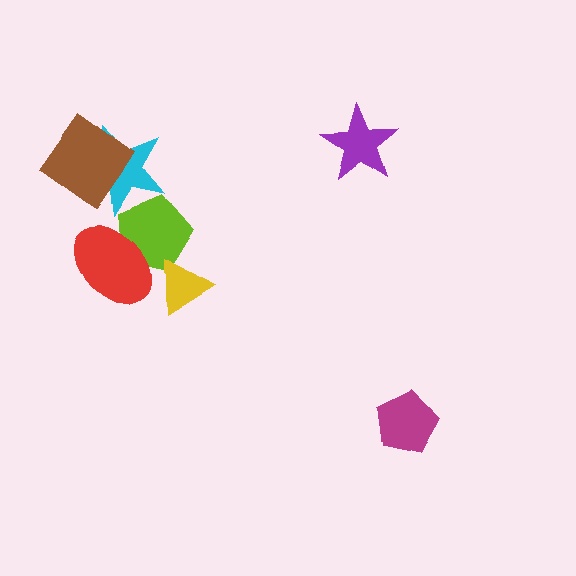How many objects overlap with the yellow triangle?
1 object overlaps with the yellow triangle.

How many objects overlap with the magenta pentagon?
0 objects overlap with the magenta pentagon.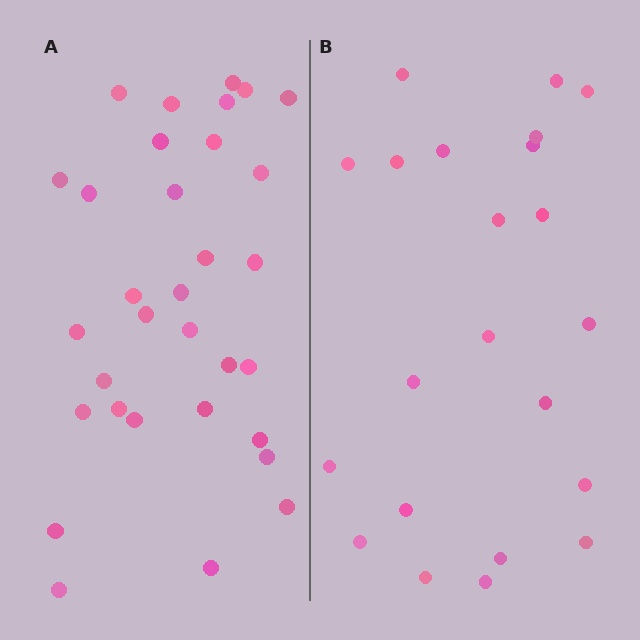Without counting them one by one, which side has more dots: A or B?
Region A (the left region) has more dots.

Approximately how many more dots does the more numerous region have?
Region A has roughly 10 or so more dots than region B.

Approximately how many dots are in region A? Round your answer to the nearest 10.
About 30 dots. (The exact count is 32, which rounds to 30.)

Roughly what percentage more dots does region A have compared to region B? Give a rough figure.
About 45% more.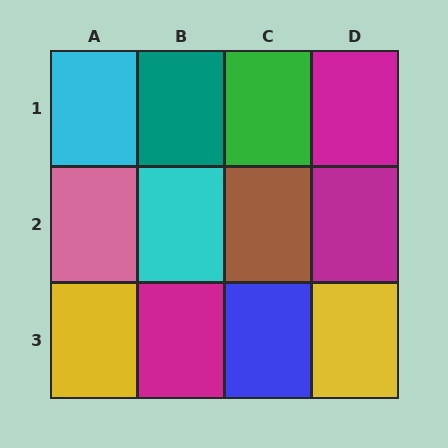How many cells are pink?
1 cell is pink.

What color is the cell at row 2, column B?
Cyan.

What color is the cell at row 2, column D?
Magenta.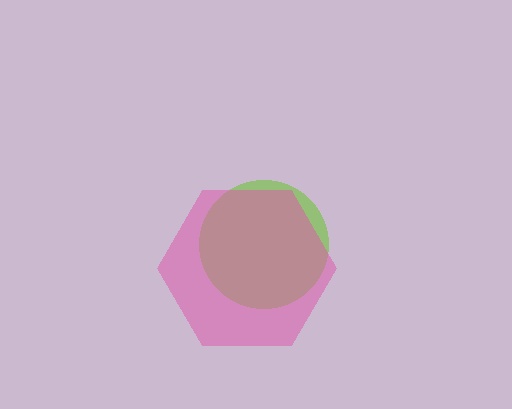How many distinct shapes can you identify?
There are 2 distinct shapes: a lime circle, a pink hexagon.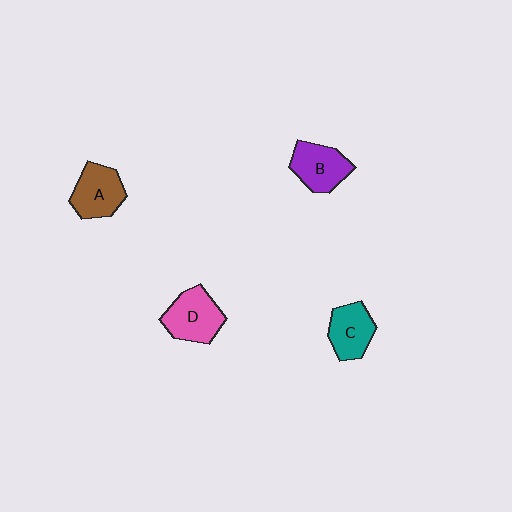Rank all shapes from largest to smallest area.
From largest to smallest: D (pink), A (brown), B (purple), C (teal).